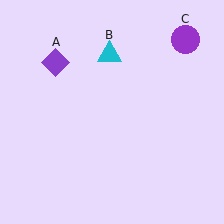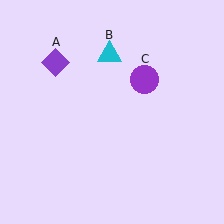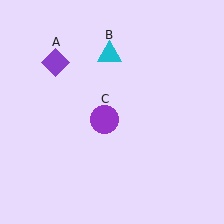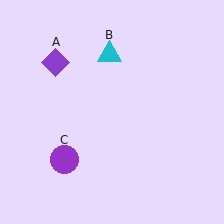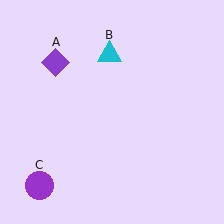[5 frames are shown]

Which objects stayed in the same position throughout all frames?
Purple diamond (object A) and cyan triangle (object B) remained stationary.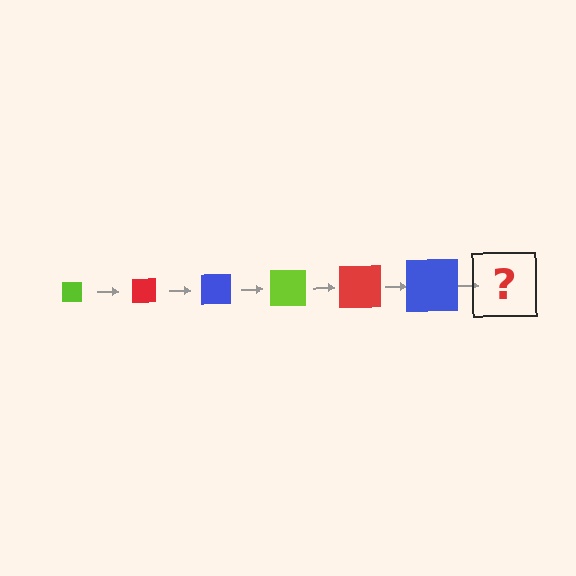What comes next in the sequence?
The next element should be a lime square, larger than the previous one.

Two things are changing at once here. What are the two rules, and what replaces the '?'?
The two rules are that the square grows larger each step and the color cycles through lime, red, and blue. The '?' should be a lime square, larger than the previous one.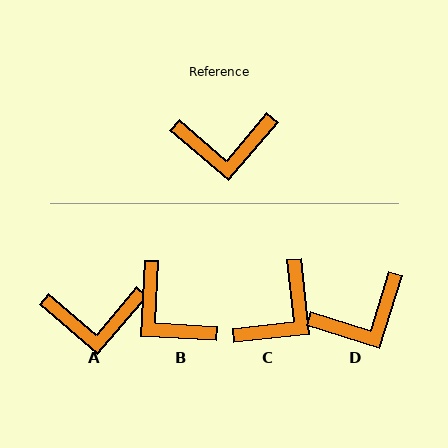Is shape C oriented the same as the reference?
No, it is off by about 47 degrees.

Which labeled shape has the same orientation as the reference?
A.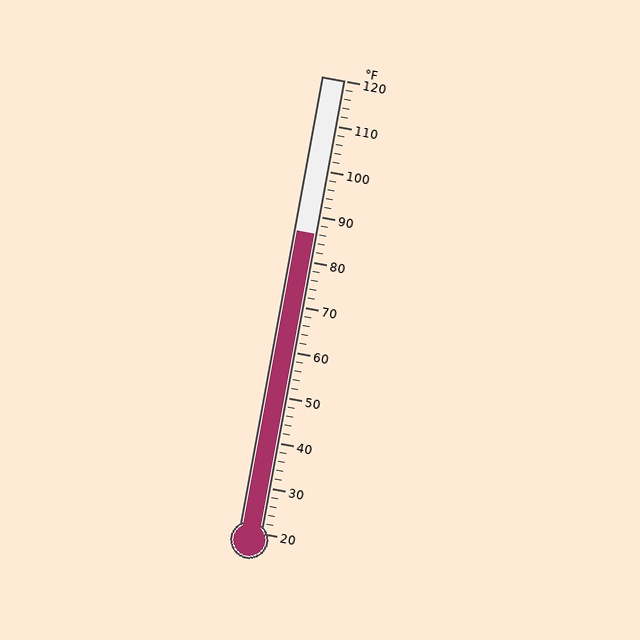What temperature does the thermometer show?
The thermometer shows approximately 86°F.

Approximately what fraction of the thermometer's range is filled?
The thermometer is filled to approximately 65% of its range.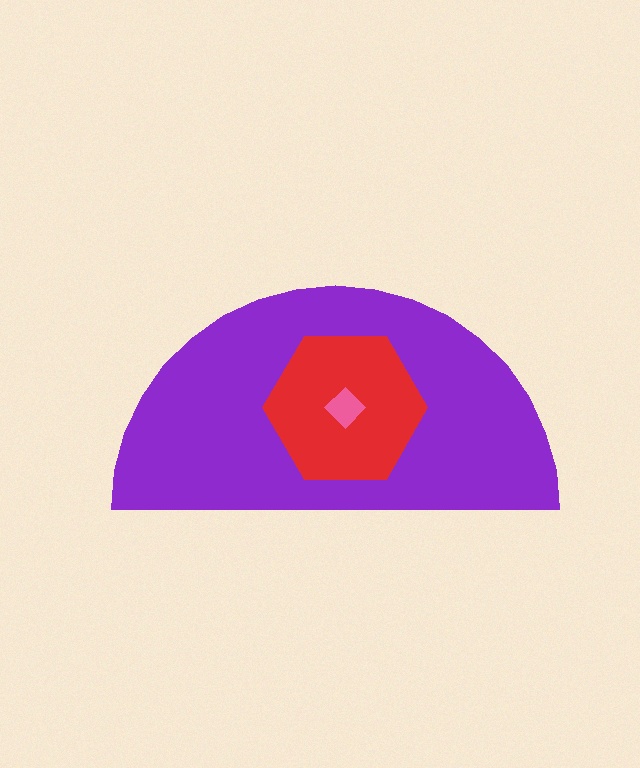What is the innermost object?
The pink diamond.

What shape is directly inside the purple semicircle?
The red hexagon.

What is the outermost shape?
The purple semicircle.